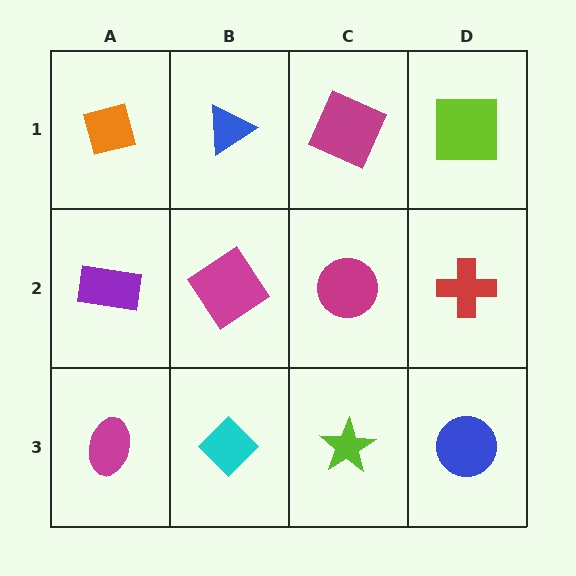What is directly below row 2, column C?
A lime star.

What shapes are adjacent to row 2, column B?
A blue triangle (row 1, column B), a cyan diamond (row 3, column B), a purple rectangle (row 2, column A), a magenta circle (row 2, column C).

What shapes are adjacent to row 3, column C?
A magenta circle (row 2, column C), a cyan diamond (row 3, column B), a blue circle (row 3, column D).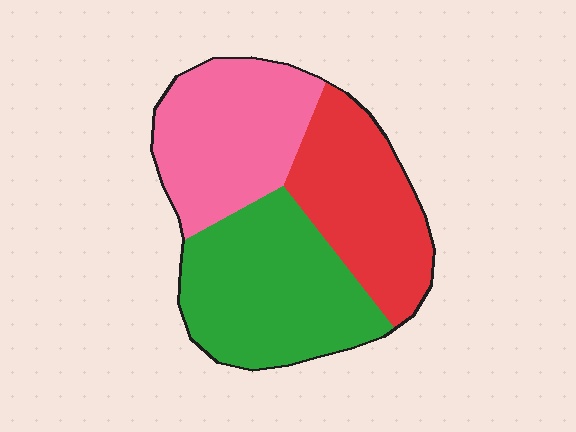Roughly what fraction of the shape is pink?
Pink takes up about one third (1/3) of the shape.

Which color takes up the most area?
Green, at roughly 40%.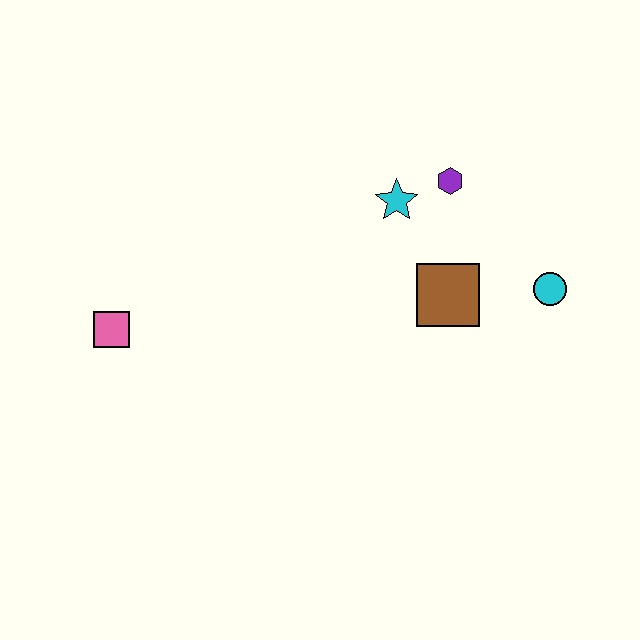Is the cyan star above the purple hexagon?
No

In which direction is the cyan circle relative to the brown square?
The cyan circle is to the right of the brown square.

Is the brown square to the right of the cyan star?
Yes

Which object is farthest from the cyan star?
The pink square is farthest from the cyan star.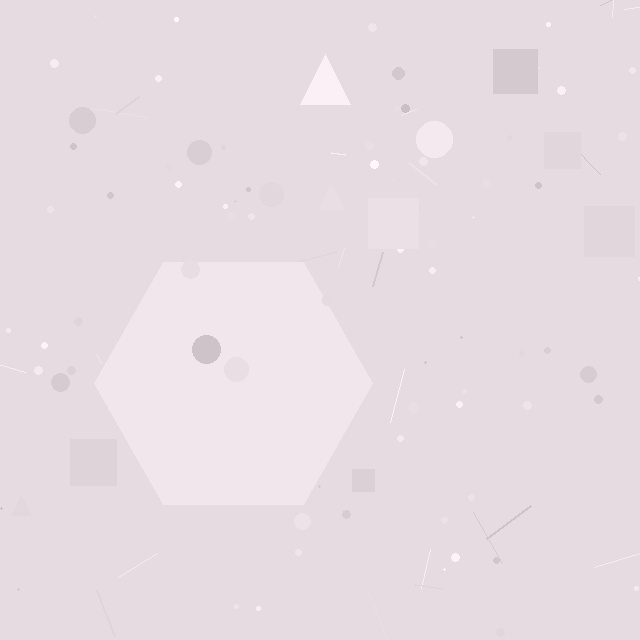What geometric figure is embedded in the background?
A hexagon is embedded in the background.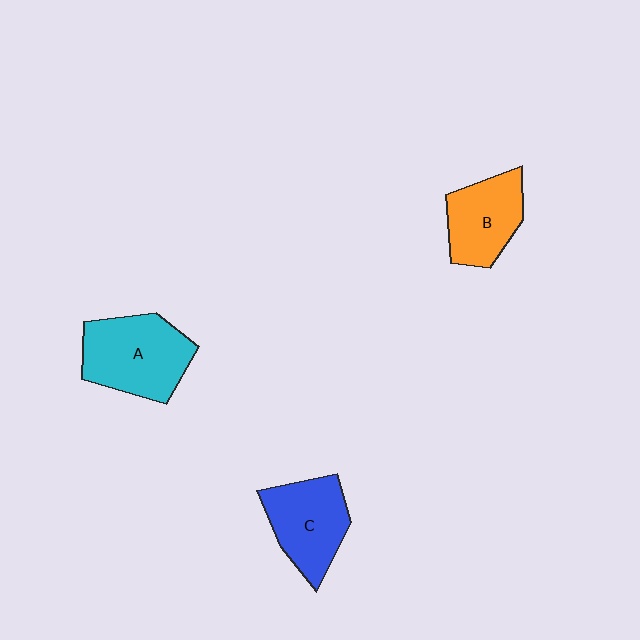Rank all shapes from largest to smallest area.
From largest to smallest: A (cyan), C (blue), B (orange).